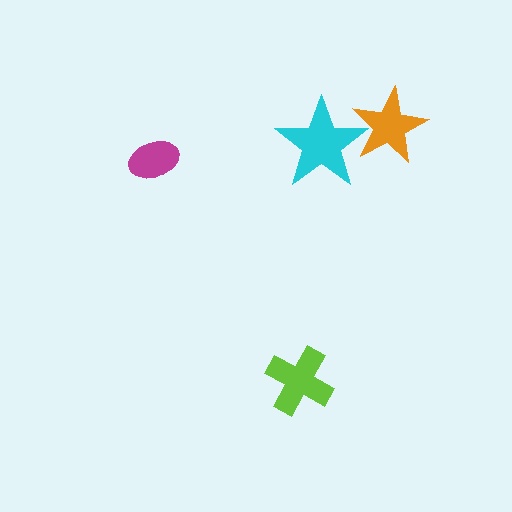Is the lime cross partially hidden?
No, no other shape covers it.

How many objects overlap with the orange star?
1 object overlaps with the orange star.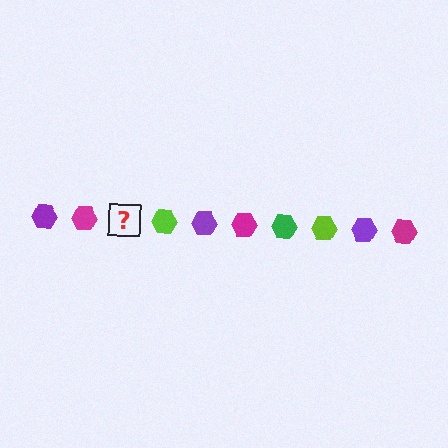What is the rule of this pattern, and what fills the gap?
The rule is that the pattern cycles through purple, magenta, green, lime hexagons. The gap should be filled with a green hexagon.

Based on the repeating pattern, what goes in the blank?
The blank should be a green hexagon.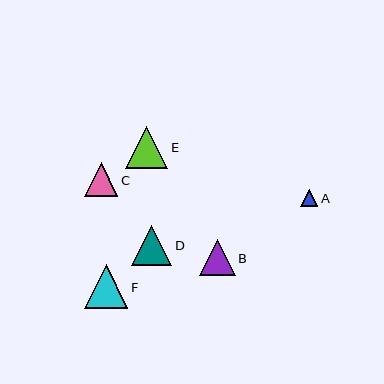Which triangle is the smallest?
Triangle A is the smallest with a size of approximately 17 pixels.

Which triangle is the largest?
Triangle F is the largest with a size of approximately 43 pixels.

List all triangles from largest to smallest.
From largest to smallest: F, E, D, B, C, A.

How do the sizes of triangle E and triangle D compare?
Triangle E and triangle D are approximately the same size.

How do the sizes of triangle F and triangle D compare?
Triangle F and triangle D are approximately the same size.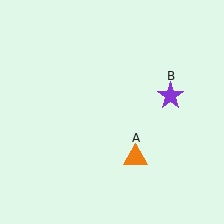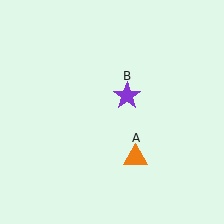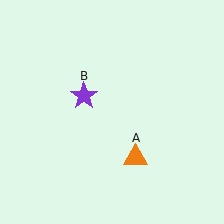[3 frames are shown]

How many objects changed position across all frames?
1 object changed position: purple star (object B).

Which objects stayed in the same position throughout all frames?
Orange triangle (object A) remained stationary.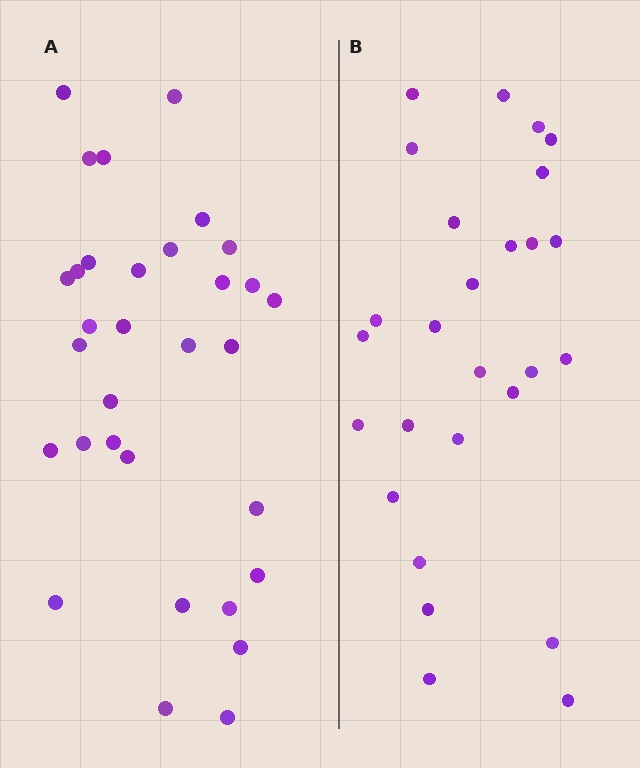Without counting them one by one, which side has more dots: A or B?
Region A (the left region) has more dots.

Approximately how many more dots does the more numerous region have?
Region A has about 5 more dots than region B.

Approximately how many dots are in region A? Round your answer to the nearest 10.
About 30 dots. (The exact count is 32, which rounds to 30.)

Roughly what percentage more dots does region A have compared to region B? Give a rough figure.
About 20% more.